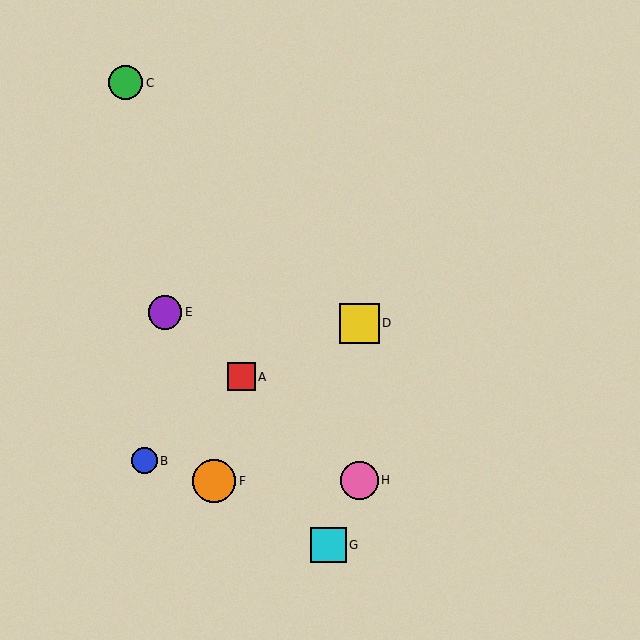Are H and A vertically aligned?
No, H is at x≈359 and A is at x≈241.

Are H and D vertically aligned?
Yes, both are at x≈359.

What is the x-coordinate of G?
Object G is at x≈328.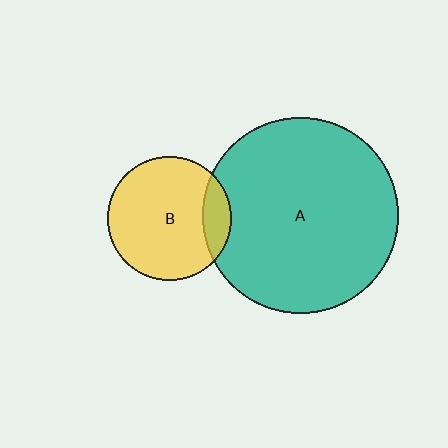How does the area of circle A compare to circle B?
Approximately 2.5 times.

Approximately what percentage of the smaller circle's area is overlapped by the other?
Approximately 15%.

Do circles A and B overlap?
Yes.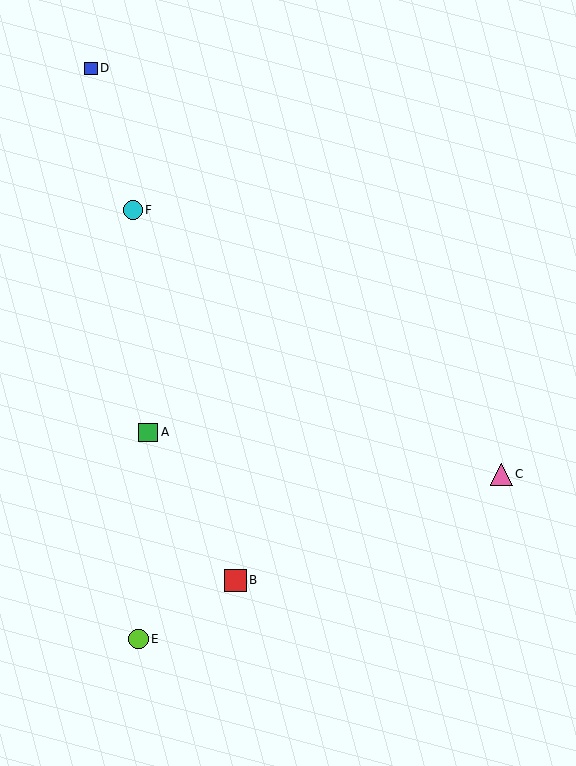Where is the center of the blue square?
The center of the blue square is at (91, 68).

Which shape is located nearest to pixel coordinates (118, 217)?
The cyan circle (labeled F) at (133, 210) is nearest to that location.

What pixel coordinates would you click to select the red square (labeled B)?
Click at (235, 580) to select the red square B.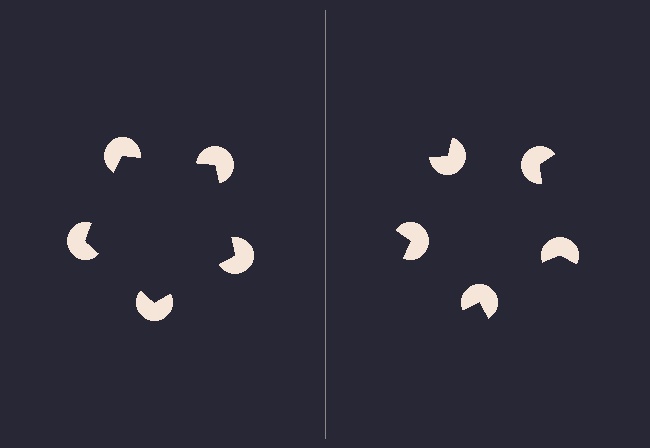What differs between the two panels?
The pac-man discs are positioned identically on both sides; only the wedge orientations differ. On the left they align to a pentagon; on the right they are misaligned.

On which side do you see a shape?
An illusory pentagon appears on the left side. On the right side the wedge cuts are rotated, so no coherent shape forms.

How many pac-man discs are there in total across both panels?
10 — 5 on each side.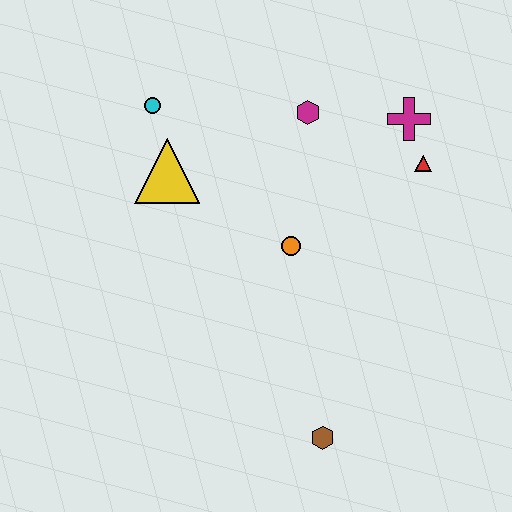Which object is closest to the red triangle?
The magenta cross is closest to the red triangle.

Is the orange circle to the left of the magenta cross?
Yes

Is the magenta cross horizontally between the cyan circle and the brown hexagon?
No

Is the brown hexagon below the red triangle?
Yes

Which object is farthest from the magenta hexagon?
The brown hexagon is farthest from the magenta hexagon.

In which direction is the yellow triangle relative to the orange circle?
The yellow triangle is to the left of the orange circle.